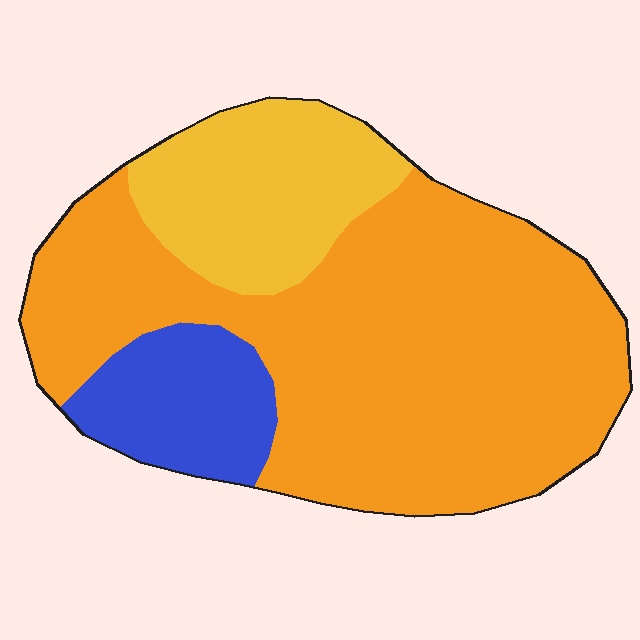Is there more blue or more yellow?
Yellow.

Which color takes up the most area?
Orange, at roughly 65%.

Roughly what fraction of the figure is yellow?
Yellow covers around 20% of the figure.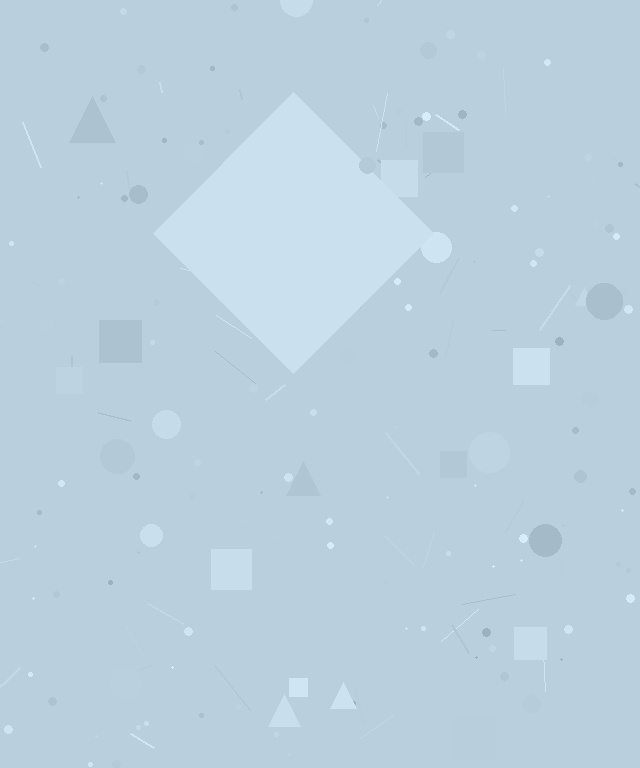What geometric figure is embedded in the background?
A diamond is embedded in the background.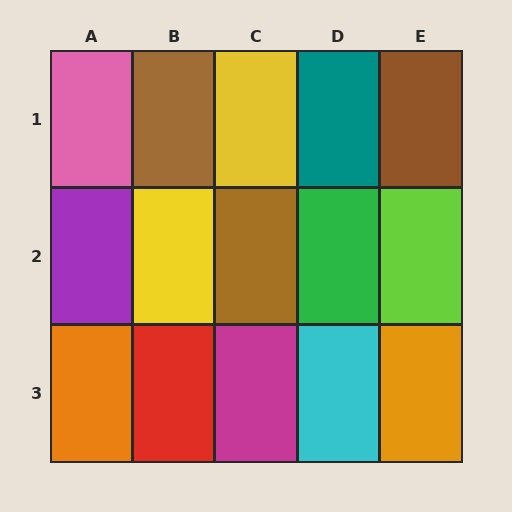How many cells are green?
1 cell is green.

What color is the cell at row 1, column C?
Yellow.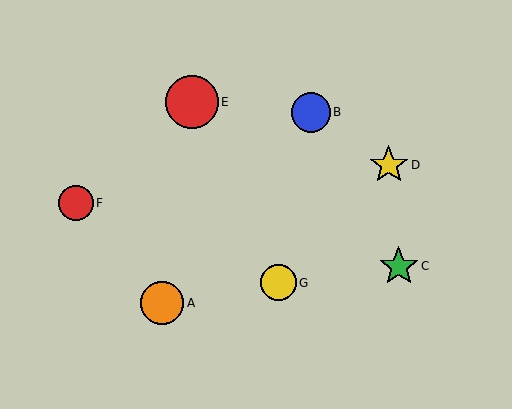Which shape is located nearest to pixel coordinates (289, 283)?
The yellow circle (labeled G) at (279, 283) is nearest to that location.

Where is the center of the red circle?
The center of the red circle is at (76, 203).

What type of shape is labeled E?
Shape E is a red circle.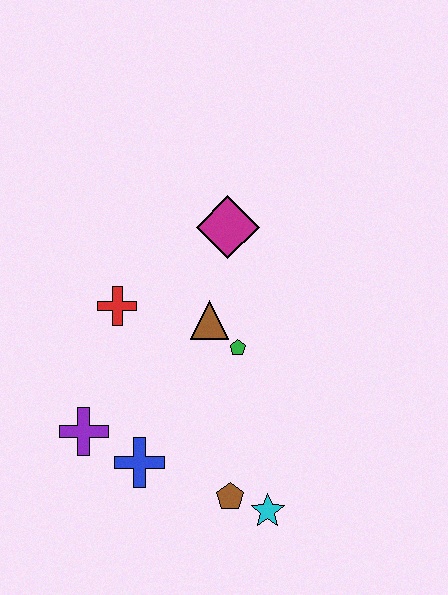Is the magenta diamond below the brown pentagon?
No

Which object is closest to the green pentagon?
The brown triangle is closest to the green pentagon.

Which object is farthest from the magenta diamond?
The cyan star is farthest from the magenta diamond.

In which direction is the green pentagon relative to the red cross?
The green pentagon is to the right of the red cross.